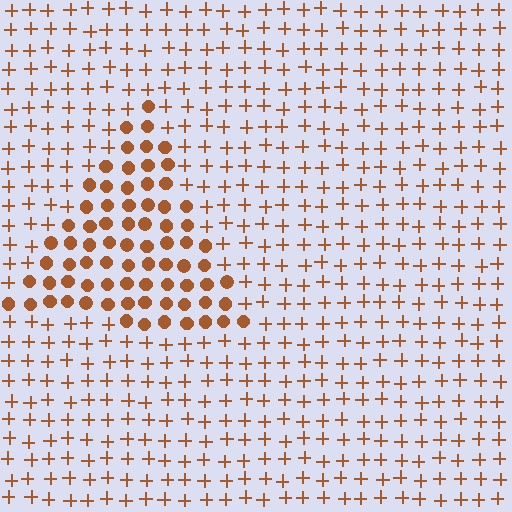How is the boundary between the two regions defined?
The boundary is defined by a change in element shape: circles inside vs. plus signs outside. All elements share the same color and spacing.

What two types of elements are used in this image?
The image uses circles inside the triangle region and plus signs outside it.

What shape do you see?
I see a triangle.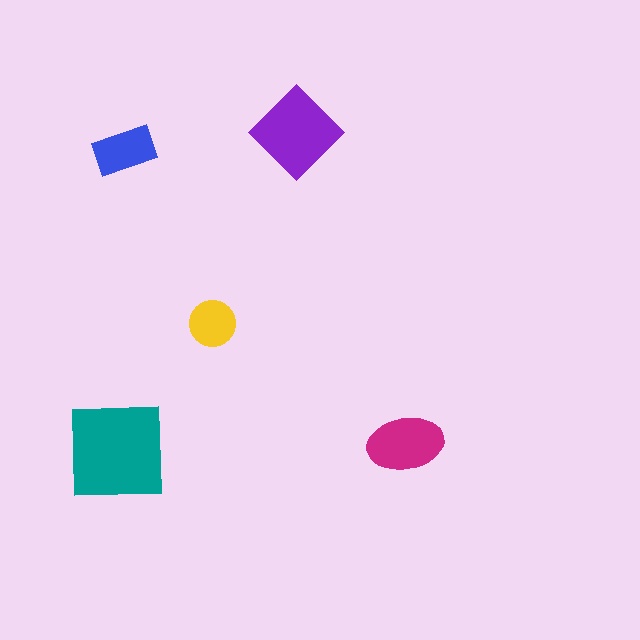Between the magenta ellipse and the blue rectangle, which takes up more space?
The magenta ellipse.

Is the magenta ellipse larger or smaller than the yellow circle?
Larger.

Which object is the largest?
The teal square.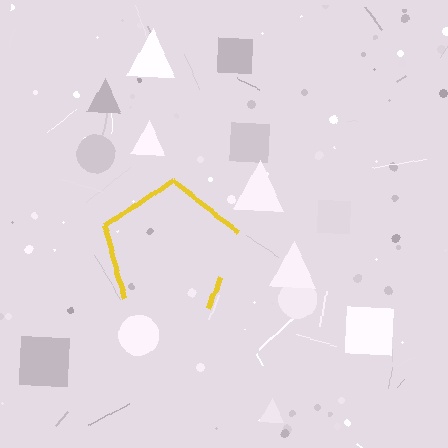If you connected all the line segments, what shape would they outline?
They would outline a pentagon.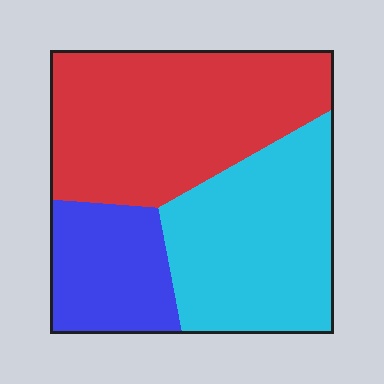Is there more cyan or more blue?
Cyan.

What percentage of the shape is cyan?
Cyan takes up about three eighths (3/8) of the shape.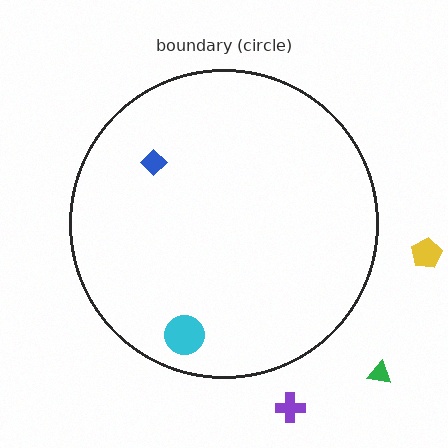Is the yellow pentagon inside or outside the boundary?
Outside.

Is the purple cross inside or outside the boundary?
Outside.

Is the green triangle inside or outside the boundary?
Outside.